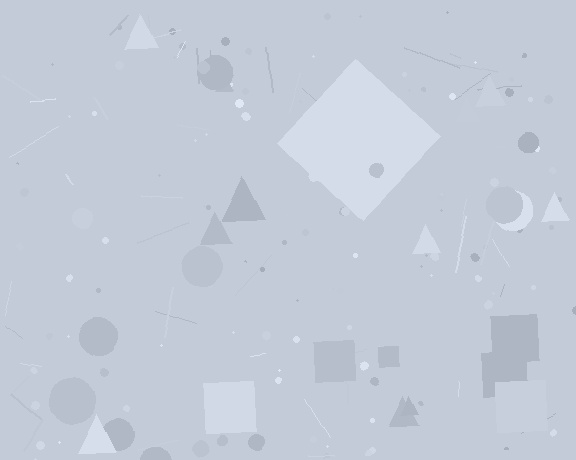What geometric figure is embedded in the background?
A diamond is embedded in the background.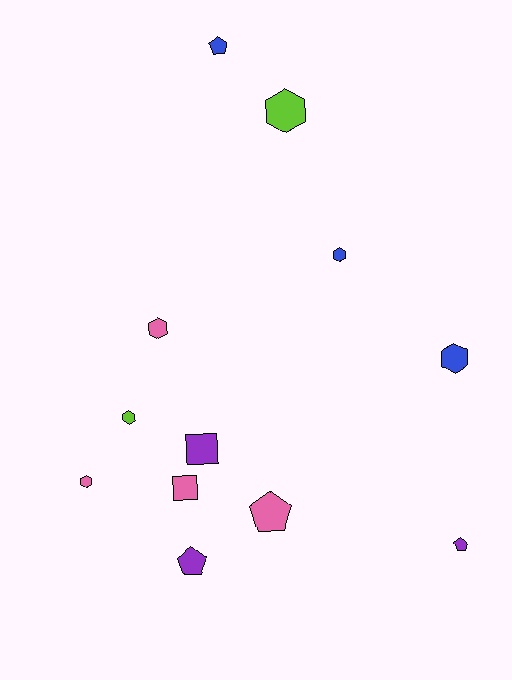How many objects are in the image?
There are 12 objects.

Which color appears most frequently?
Pink, with 4 objects.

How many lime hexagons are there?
There are 2 lime hexagons.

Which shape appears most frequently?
Hexagon, with 6 objects.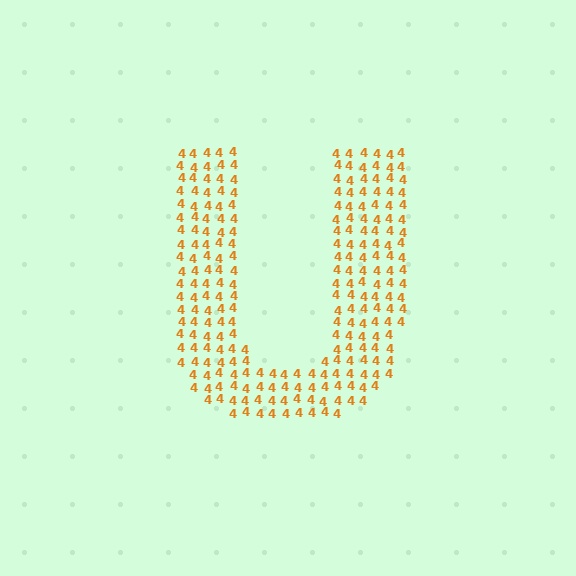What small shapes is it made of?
It is made of small digit 4's.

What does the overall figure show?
The overall figure shows the letter U.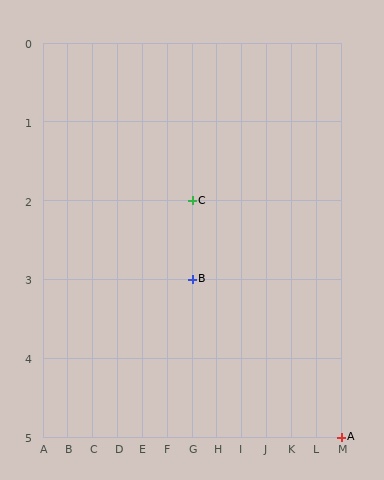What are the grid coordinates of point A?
Point A is at grid coordinates (M, 5).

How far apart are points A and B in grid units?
Points A and B are 6 columns and 2 rows apart (about 6.3 grid units diagonally).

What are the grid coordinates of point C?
Point C is at grid coordinates (G, 2).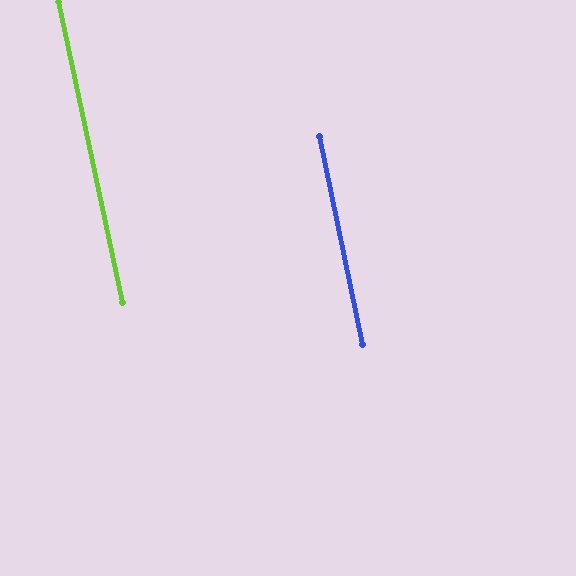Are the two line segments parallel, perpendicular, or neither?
Parallel — their directions differ by only 0.0°.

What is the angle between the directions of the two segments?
Approximately 0 degrees.